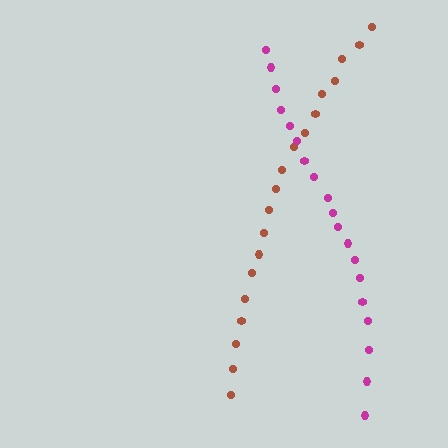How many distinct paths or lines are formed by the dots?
There are 2 distinct paths.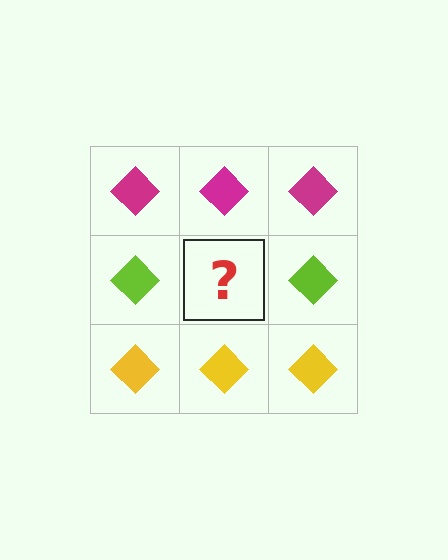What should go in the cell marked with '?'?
The missing cell should contain a lime diamond.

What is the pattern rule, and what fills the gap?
The rule is that each row has a consistent color. The gap should be filled with a lime diamond.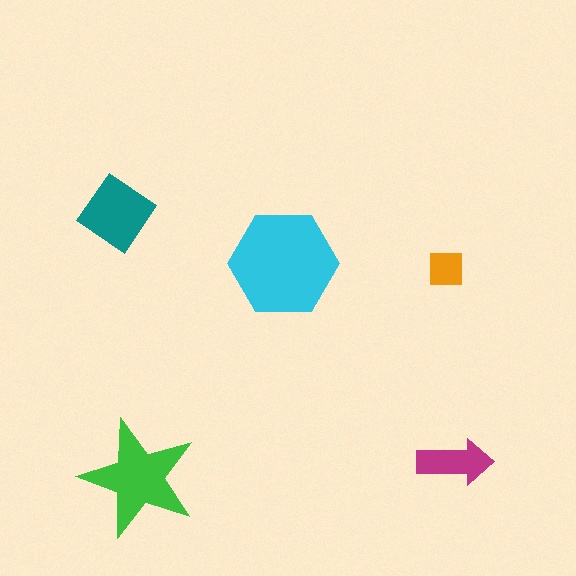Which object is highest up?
The teal diamond is topmost.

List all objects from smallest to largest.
The orange square, the magenta arrow, the teal diamond, the green star, the cyan hexagon.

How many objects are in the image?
There are 5 objects in the image.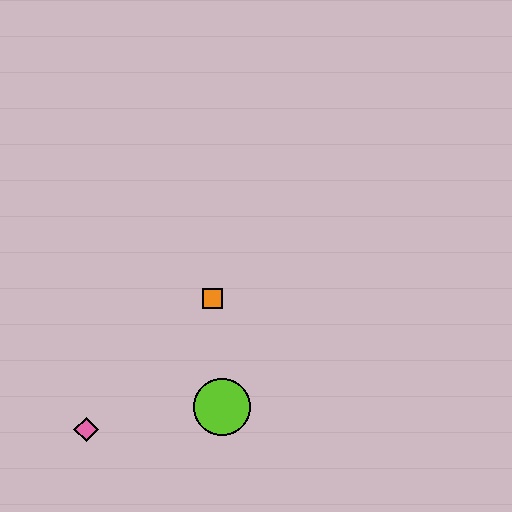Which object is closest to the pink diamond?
The lime circle is closest to the pink diamond.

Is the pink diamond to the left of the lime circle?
Yes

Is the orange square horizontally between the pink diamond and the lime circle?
Yes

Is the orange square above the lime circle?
Yes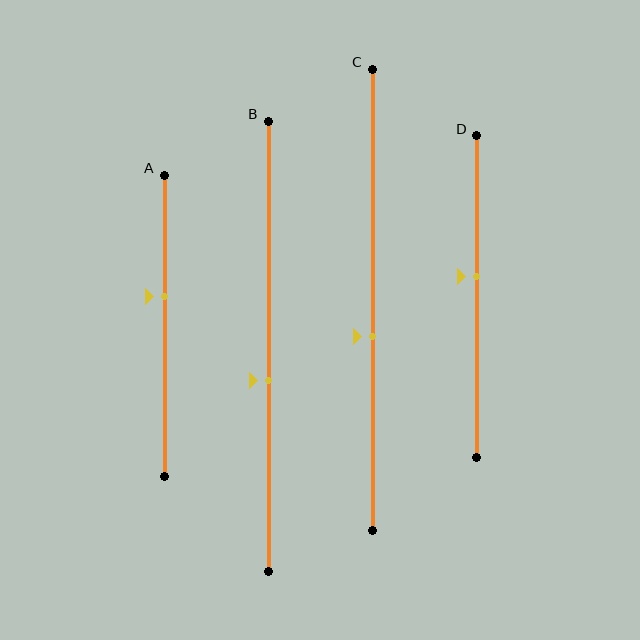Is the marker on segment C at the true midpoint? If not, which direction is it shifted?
No, the marker on segment C is shifted downward by about 8% of the segment length.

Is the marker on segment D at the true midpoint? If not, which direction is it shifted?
No, the marker on segment D is shifted upward by about 6% of the segment length.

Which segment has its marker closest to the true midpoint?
Segment D has its marker closest to the true midpoint.